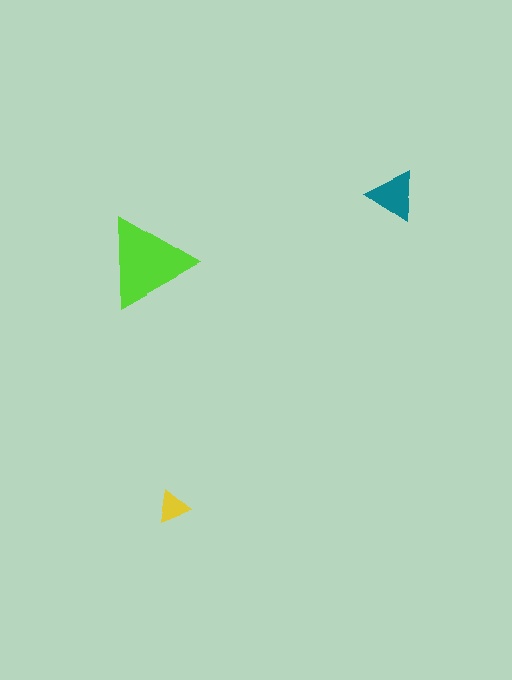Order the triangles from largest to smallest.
the lime one, the teal one, the yellow one.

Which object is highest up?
The teal triangle is topmost.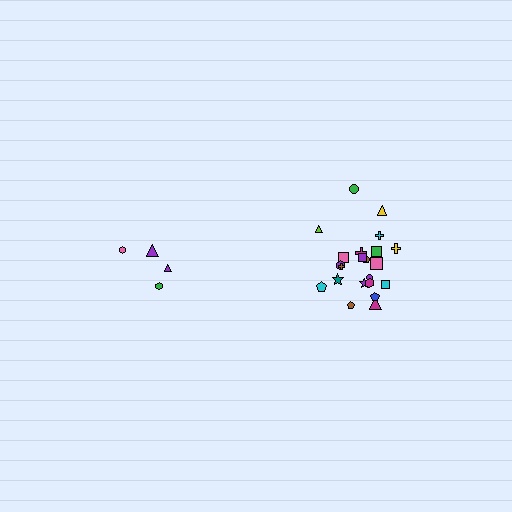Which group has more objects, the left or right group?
The right group.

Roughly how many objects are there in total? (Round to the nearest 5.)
Roughly 25 objects in total.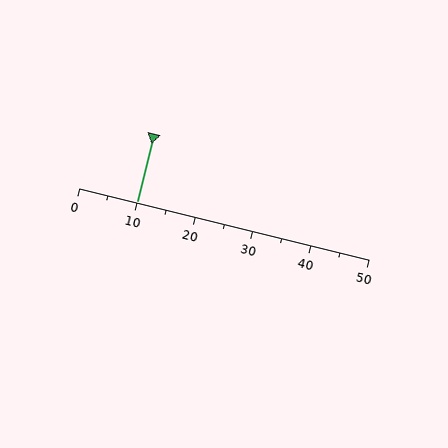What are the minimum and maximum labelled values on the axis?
The axis runs from 0 to 50.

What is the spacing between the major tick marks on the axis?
The major ticks are spaced 10 apart.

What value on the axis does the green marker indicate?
The marker indicates approximately 10.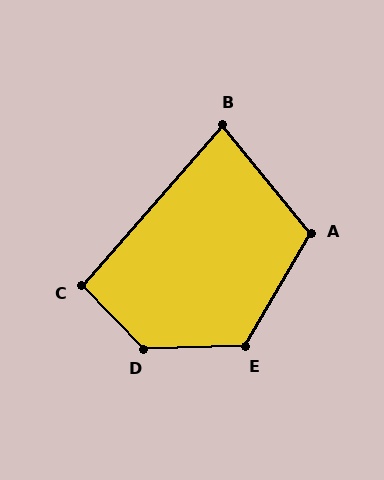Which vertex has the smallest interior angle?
B, at approximately 80 degrees.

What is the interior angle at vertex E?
Approximately 121 degrees (obtuse).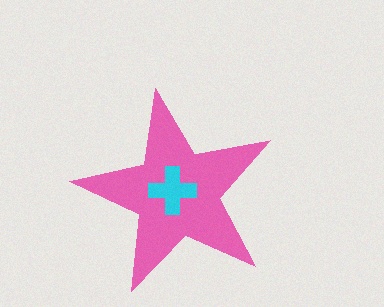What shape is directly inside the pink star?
The cyan cross.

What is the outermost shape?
The pink star.